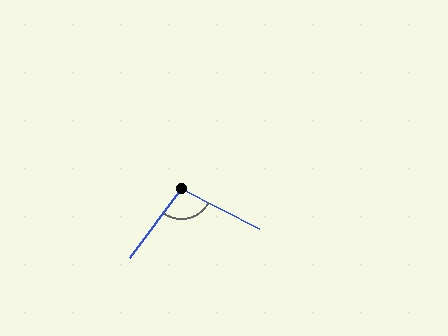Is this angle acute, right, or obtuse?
It is obtuse.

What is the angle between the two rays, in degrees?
Approximately 99 degrees.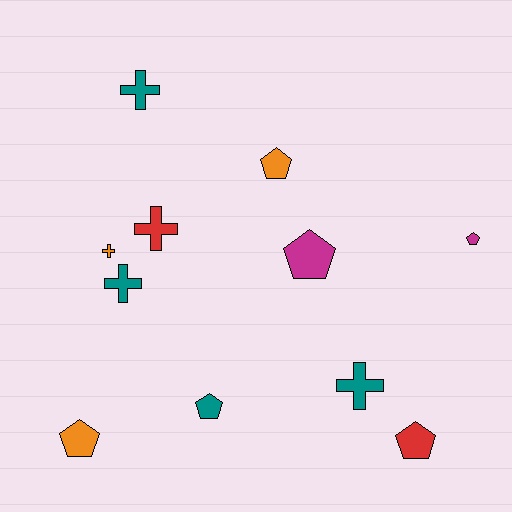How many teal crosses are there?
There are 3 teal crosses.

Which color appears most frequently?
Teal, with 4 objects.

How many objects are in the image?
There are 11 objects.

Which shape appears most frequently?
Pentagon, with 6 objects.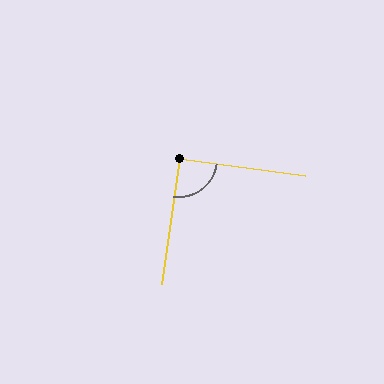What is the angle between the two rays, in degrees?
Approximately 91 degrees.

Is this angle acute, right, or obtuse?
It is approximately a right angle.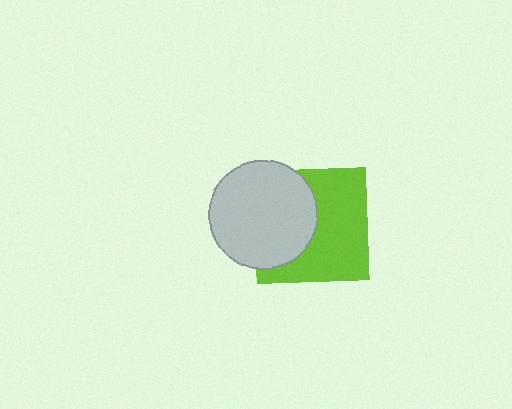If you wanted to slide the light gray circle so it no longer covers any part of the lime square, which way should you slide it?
Slide it left — that is the most direct way to separate the two shapes.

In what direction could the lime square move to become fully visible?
The lime square could move right. That would shift it out from behind the light gray circle entirely.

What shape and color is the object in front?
The object in front is a light gray circle.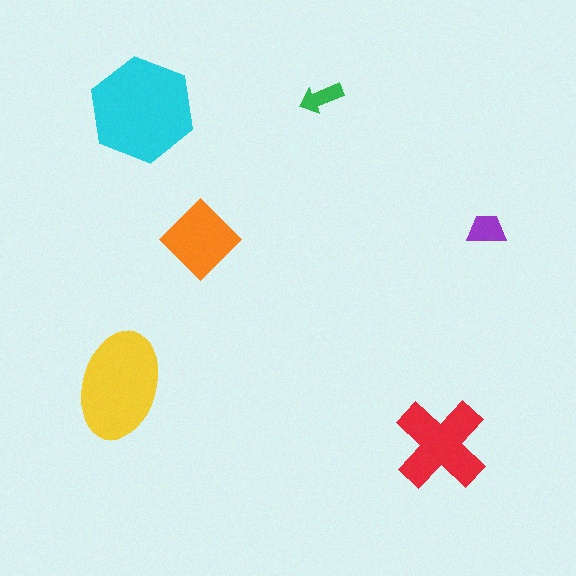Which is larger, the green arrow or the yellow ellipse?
The yellow ellipse.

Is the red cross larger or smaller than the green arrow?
Larger.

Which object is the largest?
The cyan hexagon.